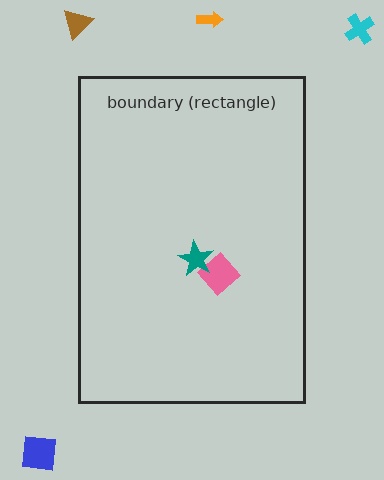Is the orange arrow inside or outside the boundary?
Outside.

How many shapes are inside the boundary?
2 inside, 4 outside.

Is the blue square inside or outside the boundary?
Outside.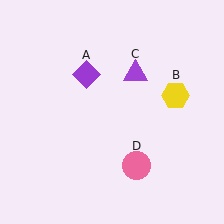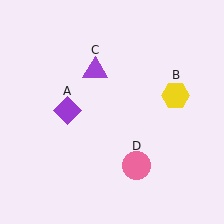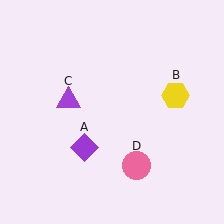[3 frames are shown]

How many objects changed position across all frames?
2 objects changed position: purple diamond (object A), purple triangle (object C).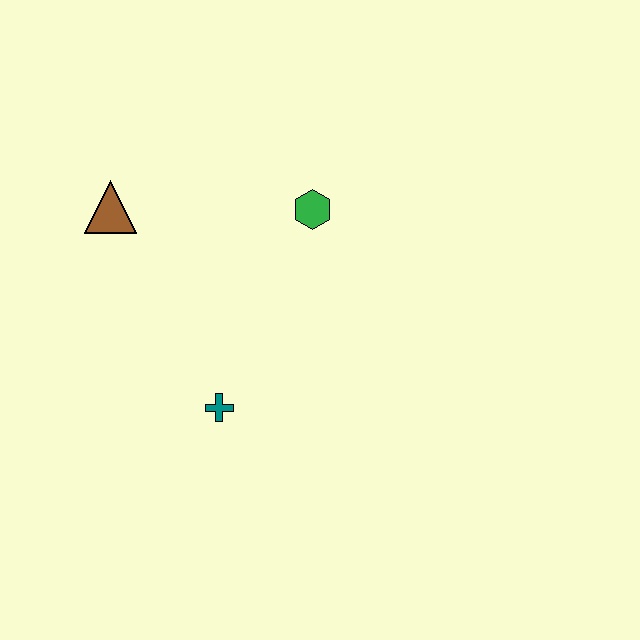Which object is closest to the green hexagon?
The brown triangle is closest to the green hexagon.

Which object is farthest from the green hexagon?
The teal cross is farthest from the green hexagon.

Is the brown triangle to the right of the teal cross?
No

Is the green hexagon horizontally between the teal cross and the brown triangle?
No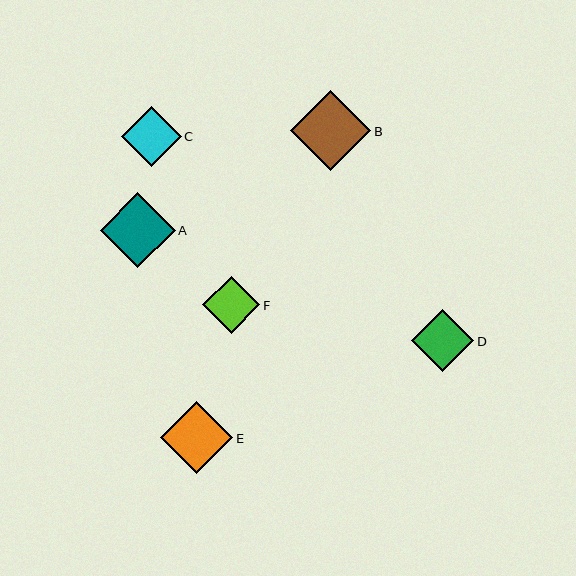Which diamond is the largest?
Diamond B is the largest with a size of approximately 80 pixels.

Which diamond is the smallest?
Diamond F is the smallest with a size of approximately 57 pixels.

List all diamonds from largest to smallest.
From largest to smallest: B, A, E, D, C, F.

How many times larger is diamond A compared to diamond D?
Diamond A is approximately 1.2 times the size of diamond D.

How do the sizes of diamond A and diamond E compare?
Diamond A and diamond E are approximately the same size.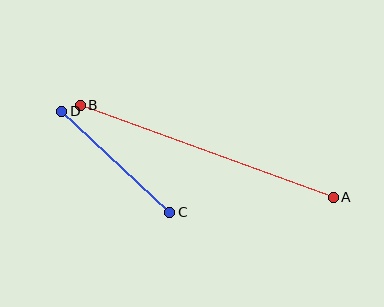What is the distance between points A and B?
The distance is approximately 269 pixels.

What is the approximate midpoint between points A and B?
The midpoint is at approximately (207, 151) pixels.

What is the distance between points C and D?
The distance is approximately 148 pixels.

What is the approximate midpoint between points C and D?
The midpoint is at approximately (116, 162) pixels.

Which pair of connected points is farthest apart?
Points A and B are farthest apart.